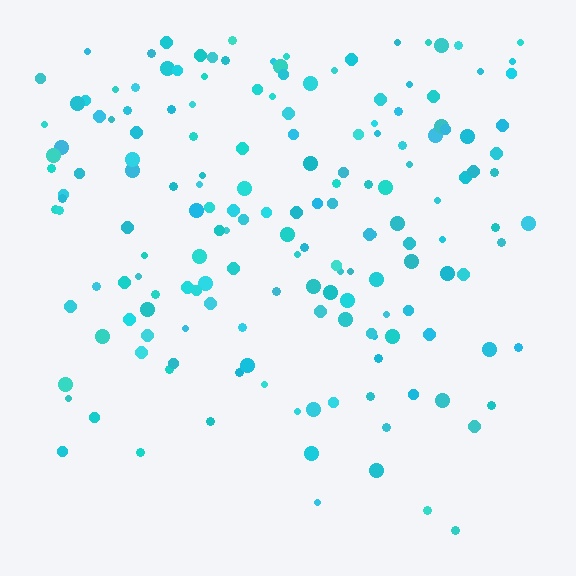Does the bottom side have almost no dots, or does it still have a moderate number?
Still a moderate number, just noticeably fewer than the top.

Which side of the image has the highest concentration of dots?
The top.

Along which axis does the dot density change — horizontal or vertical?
Vertical.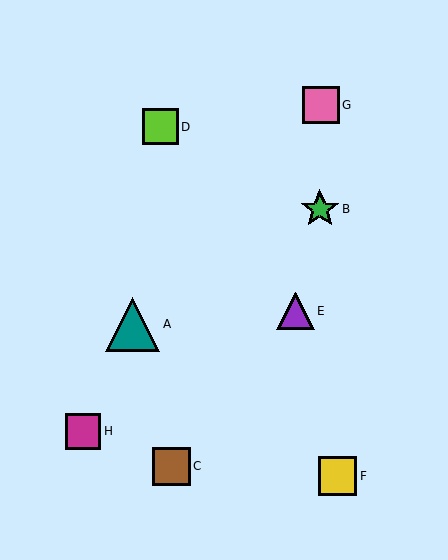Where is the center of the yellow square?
The center of the yellow square is at (337, 476).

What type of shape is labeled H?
Shape H is a magenta square.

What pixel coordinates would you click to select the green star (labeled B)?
Click at (320, 209) to select the green star B.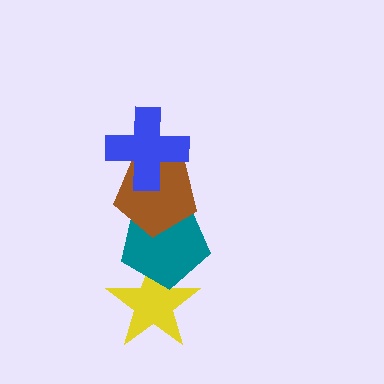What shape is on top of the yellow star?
The teal pentagon is on top of the yellow star.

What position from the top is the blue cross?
The blue cross is 1st from the top.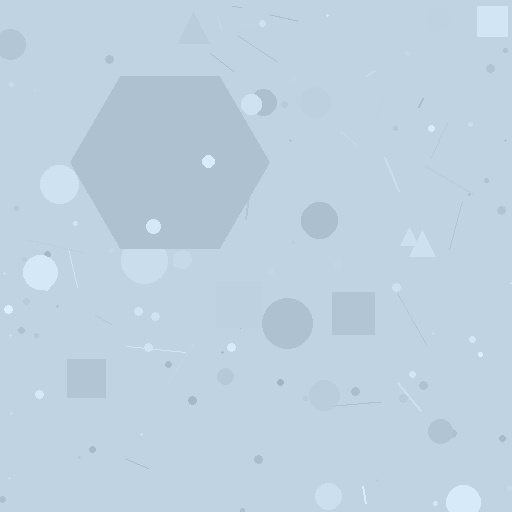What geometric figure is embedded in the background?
A hexagon is embedded in the background.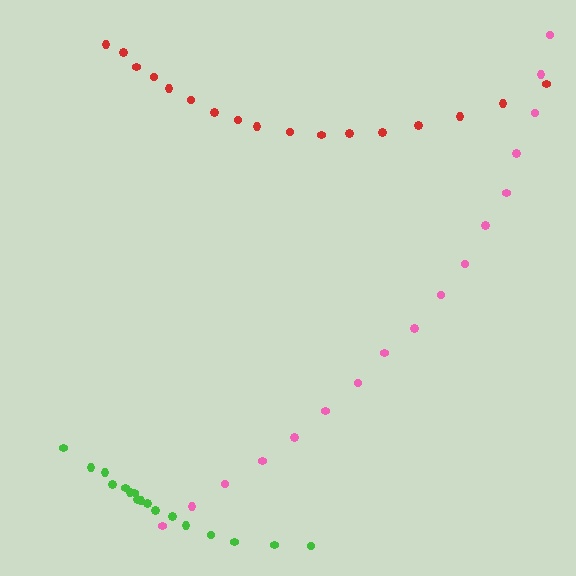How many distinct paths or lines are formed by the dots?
There are 3 distinct paths.